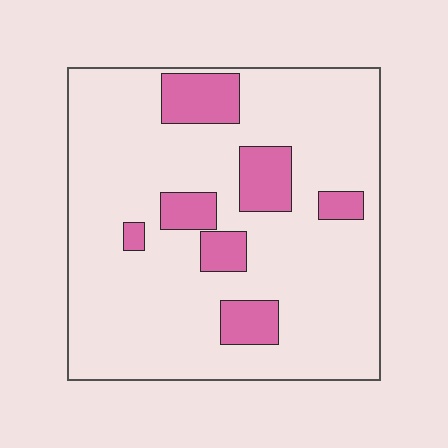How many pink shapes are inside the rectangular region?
7.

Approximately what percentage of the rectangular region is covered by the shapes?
Approximately 15%.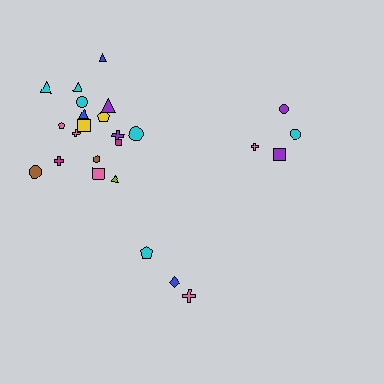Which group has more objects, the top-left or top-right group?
The top-left group.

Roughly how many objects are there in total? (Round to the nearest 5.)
Roughly 25 objects in total.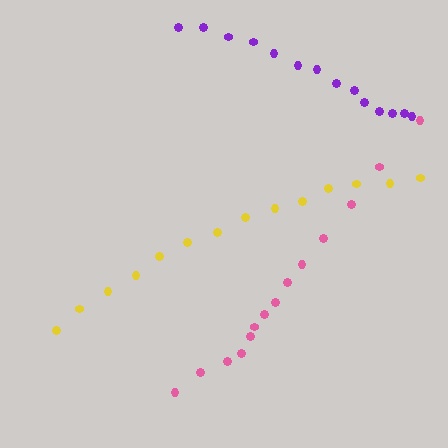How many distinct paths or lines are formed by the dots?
There are 3 distinct paths.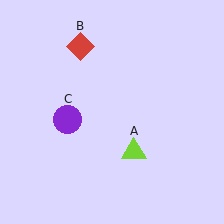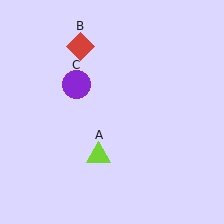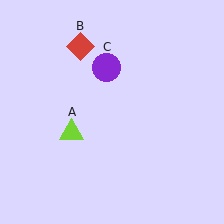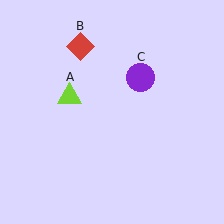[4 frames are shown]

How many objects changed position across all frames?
2 objects changed position: lime triangle (object A), purple circle (object C).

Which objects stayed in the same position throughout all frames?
Red diamond (object B) remained stationary.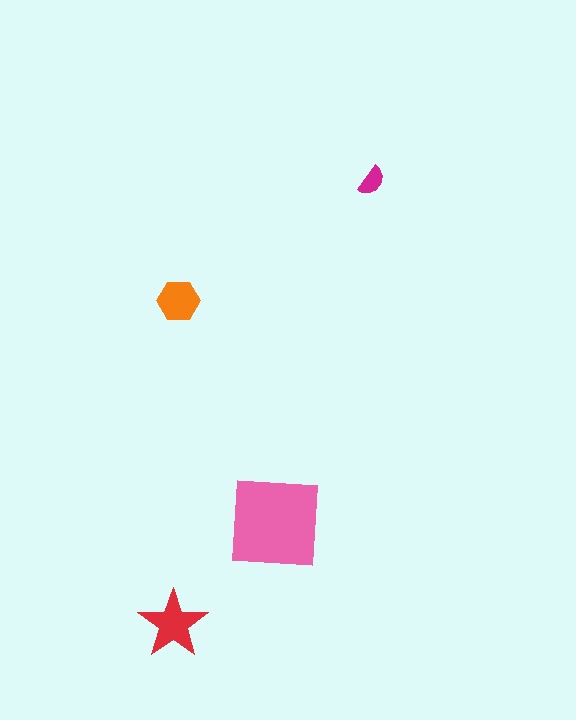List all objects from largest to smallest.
The pink square, the red star, the orange hexagon, the magenta semicircle.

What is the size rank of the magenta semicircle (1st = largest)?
4th.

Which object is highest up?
The magenta semicircle is topmost.